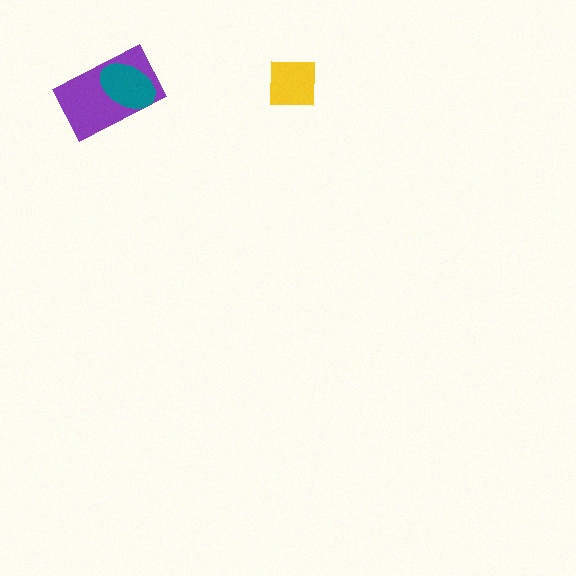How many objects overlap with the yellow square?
0 objects overlap with the yellow square.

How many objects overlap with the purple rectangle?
1 object overlaps with the purple rectangle.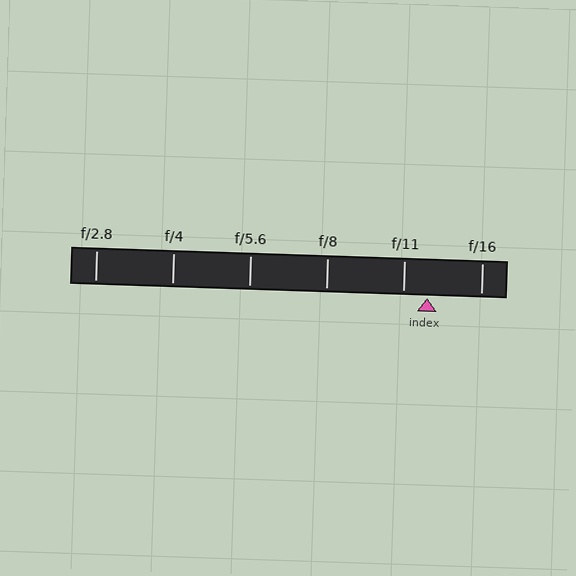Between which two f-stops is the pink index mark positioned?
The index mark is between f/11 and f/16.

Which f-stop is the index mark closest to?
The index mark is closest to f/11.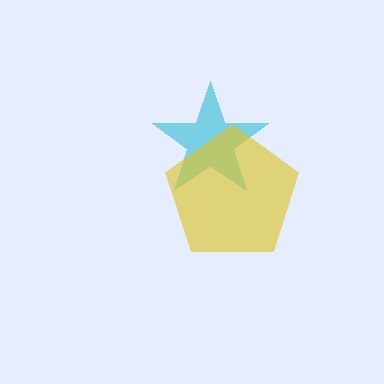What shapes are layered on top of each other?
The layered shapes are: a cyan star, a yellow pentagon.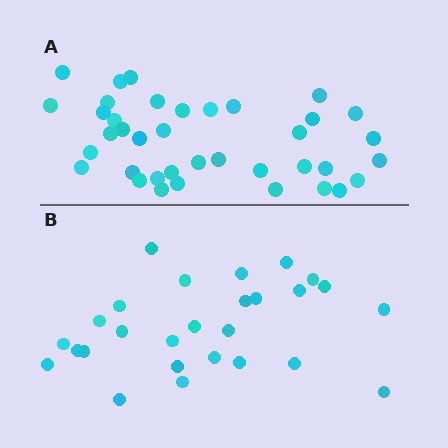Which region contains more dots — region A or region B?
Region A (the top region) has more dots.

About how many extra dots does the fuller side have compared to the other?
Region A has roughly 12 or so more dots than region B.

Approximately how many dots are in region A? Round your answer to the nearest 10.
About 40 dots. (The exact count is 38, which rounds to 40.)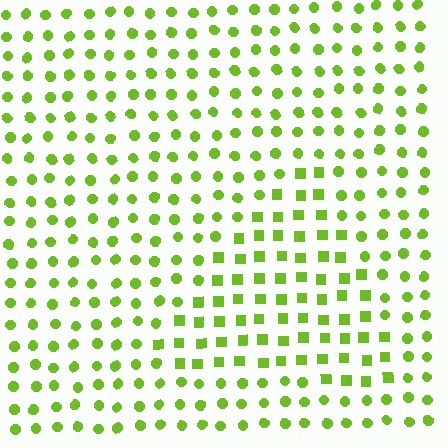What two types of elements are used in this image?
The image uses squares inside the triangle region and circles outside it.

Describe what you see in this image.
The image is filled with small lime elements arranged in a uniform grid. A triangle-shaped region contains squares, while the surrounding area contains circles. The boundary is defined purely by the change in element shape.